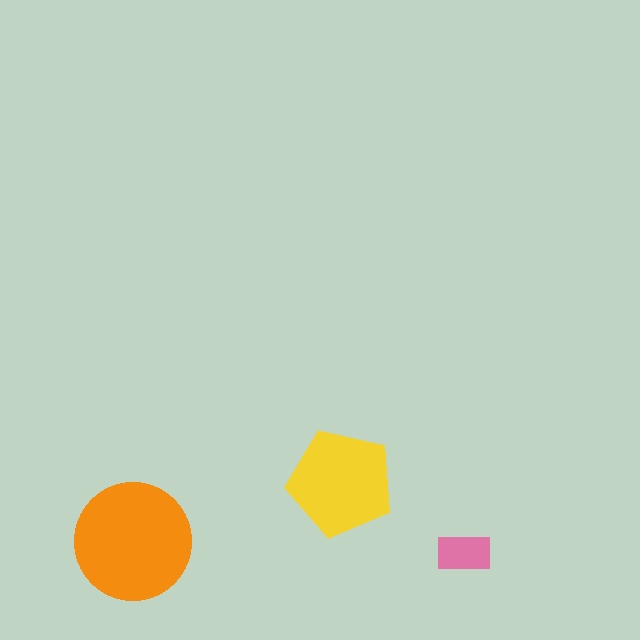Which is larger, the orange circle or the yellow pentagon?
The orange circle.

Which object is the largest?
The orange circle.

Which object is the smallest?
The pink rectangle.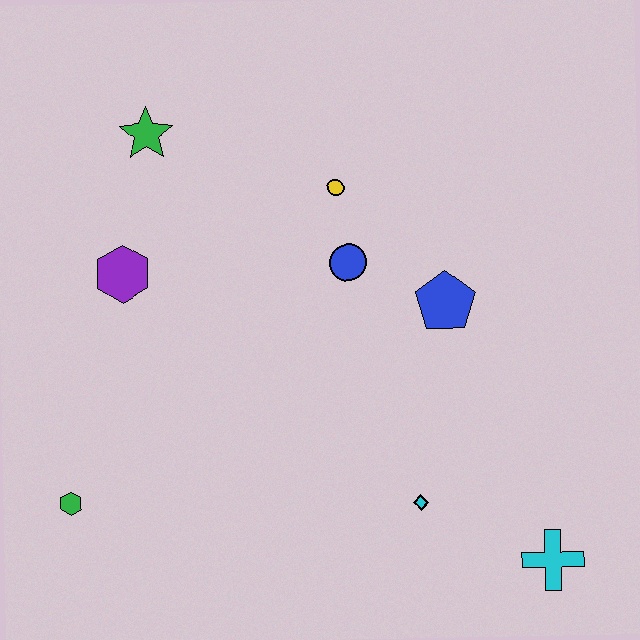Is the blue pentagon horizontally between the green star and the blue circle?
No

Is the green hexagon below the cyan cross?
No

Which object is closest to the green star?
The purple hexagon is closest to the green star.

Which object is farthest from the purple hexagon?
The cyan cross is farthest from the purple hexagon.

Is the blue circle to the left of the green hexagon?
No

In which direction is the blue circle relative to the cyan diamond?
The blue circle is above the cyan diamond.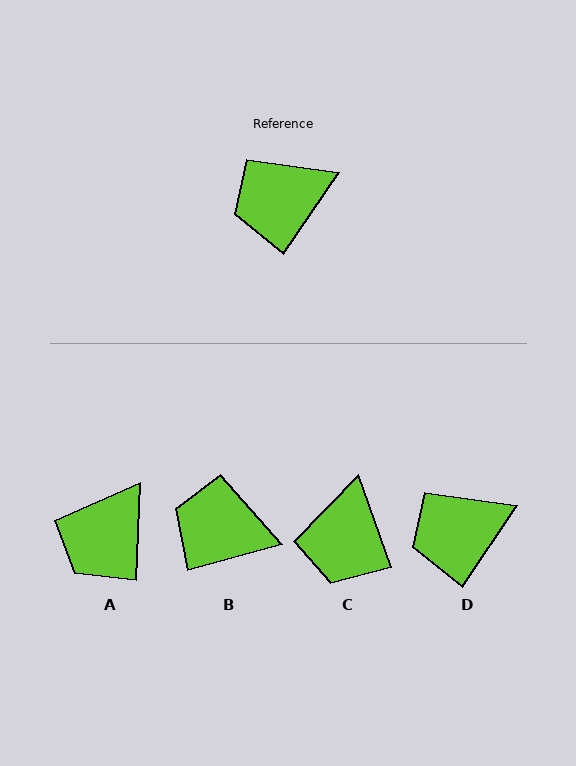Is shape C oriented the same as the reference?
No, it is off by about 54 degrees.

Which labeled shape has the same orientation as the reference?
D.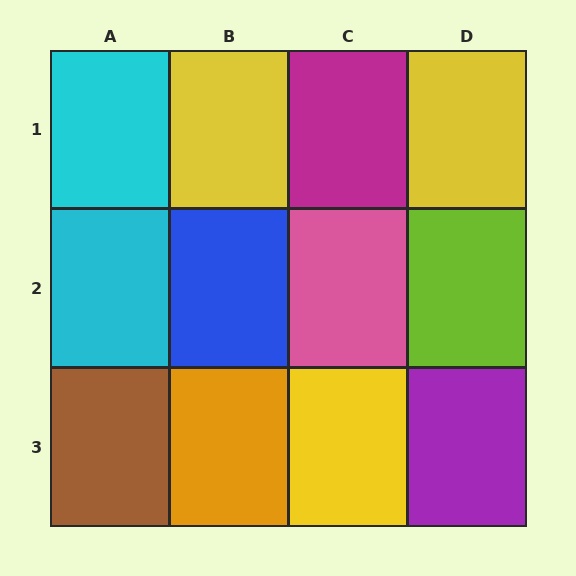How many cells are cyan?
2 cells are cyan.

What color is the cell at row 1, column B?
Yellow.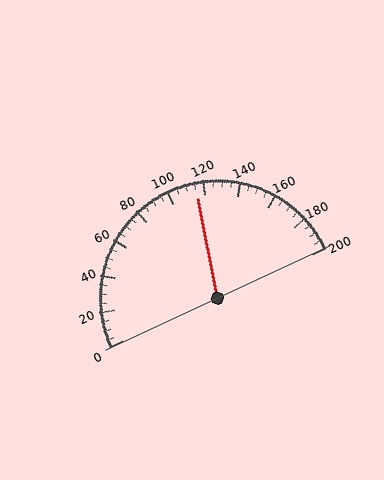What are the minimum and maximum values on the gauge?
The gauge ranges from 0 to 200.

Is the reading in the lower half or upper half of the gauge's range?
The reading is in the upper half of the range (0 to 200).